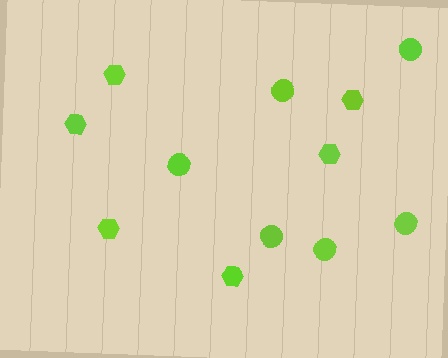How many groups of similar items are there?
There are 2 groups: one group of circles (6) and one group of hexagons (6).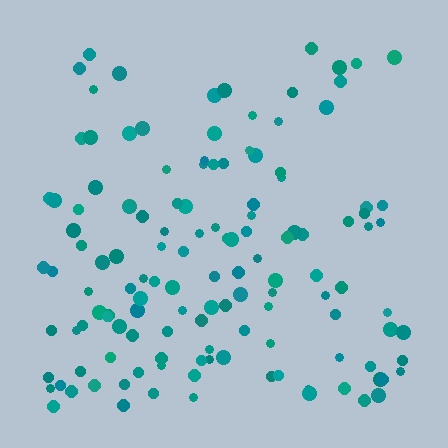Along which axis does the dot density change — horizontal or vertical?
Vertical.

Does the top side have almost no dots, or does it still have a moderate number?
Still a moderate number, just noticeably fewer than the bottom.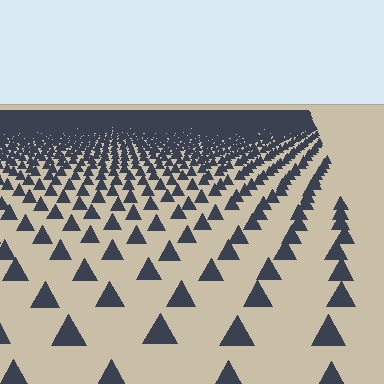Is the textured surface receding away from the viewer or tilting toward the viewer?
The surface is receding away from the viewer. Texture elements get smaller and denser toward the top.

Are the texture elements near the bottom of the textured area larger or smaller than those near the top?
Larger. Near the bottom, elements are closer to the viewer and appear at a bigger on-screen size.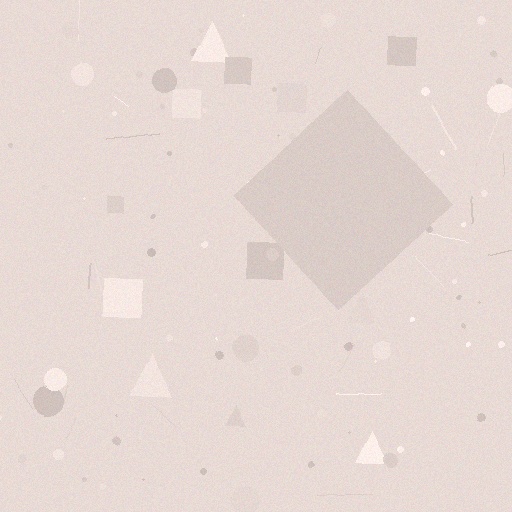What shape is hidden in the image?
A diamond is hidden in the image.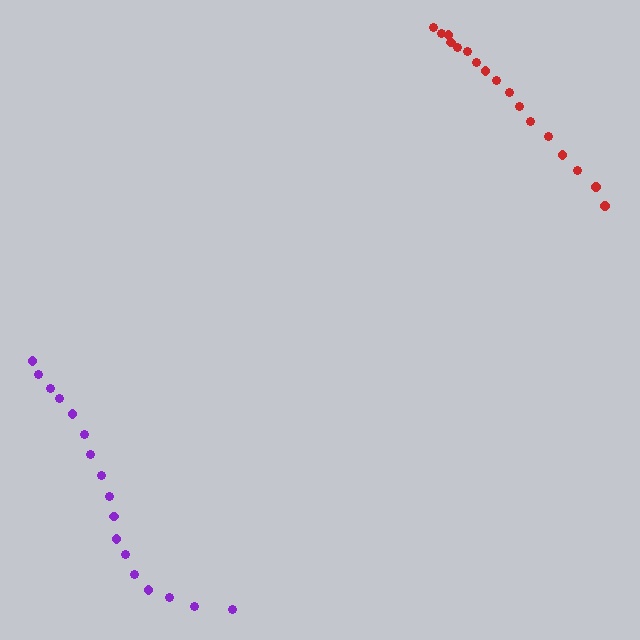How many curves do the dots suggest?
There are 2 distinct paths.